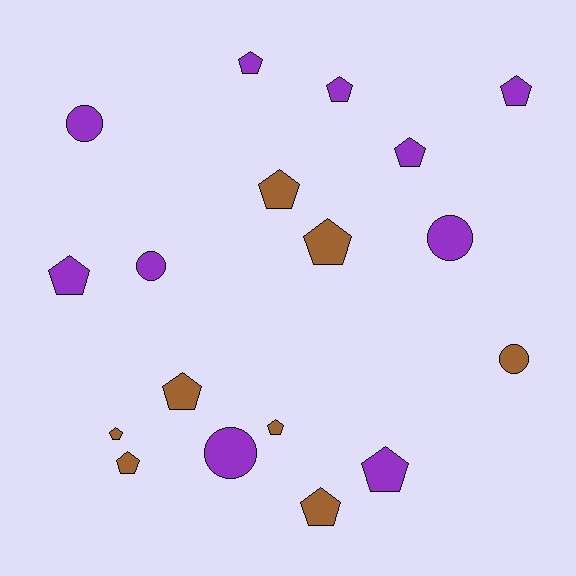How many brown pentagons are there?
There are 7 brown pentagons.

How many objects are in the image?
There are 18 objects.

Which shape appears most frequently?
Pentagon, with 13 objects.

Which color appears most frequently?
Purple, with 10 objects.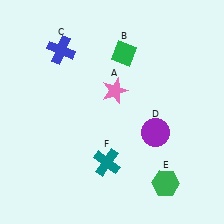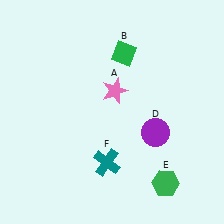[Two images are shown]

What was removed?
The blue cross (C) was removed in Image 2.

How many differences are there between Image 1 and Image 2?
There is 1 difference between the two images.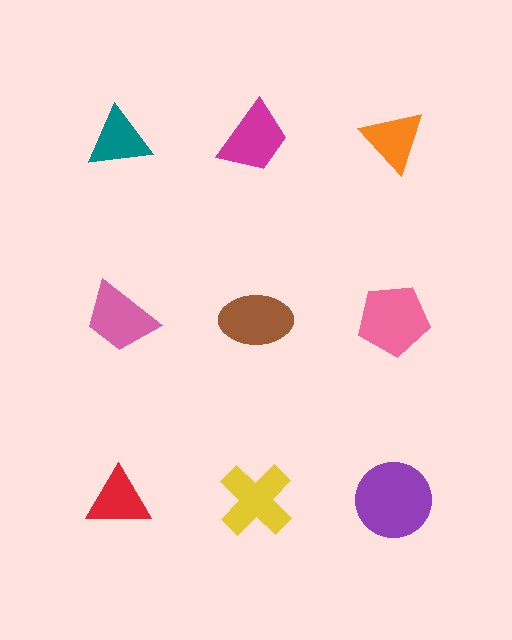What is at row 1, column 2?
A magenta trapezoid.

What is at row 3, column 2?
A yellow cross.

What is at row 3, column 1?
A red triangle.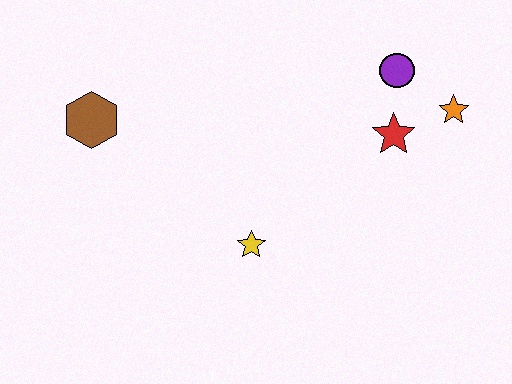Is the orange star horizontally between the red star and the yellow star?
No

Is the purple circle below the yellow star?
No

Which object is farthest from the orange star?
The brown hexagon is farthest from the orange star.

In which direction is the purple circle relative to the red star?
The purple circle is above the red star.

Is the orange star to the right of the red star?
Yes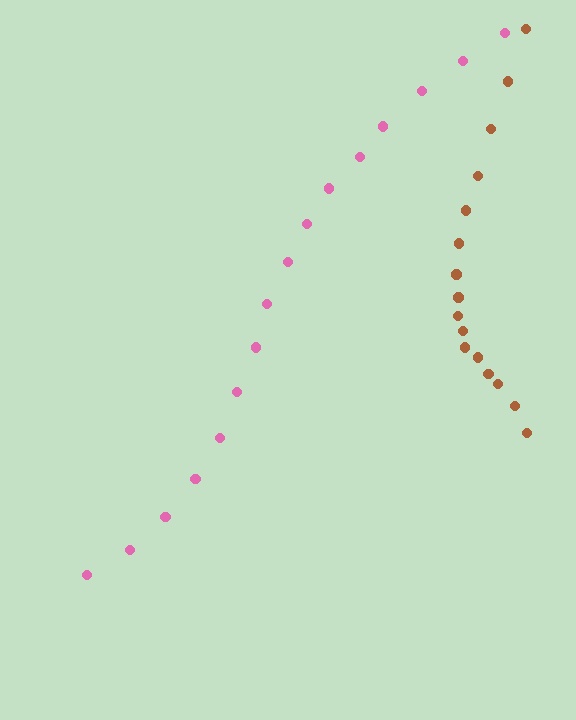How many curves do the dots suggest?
There are 2 distinct paths.